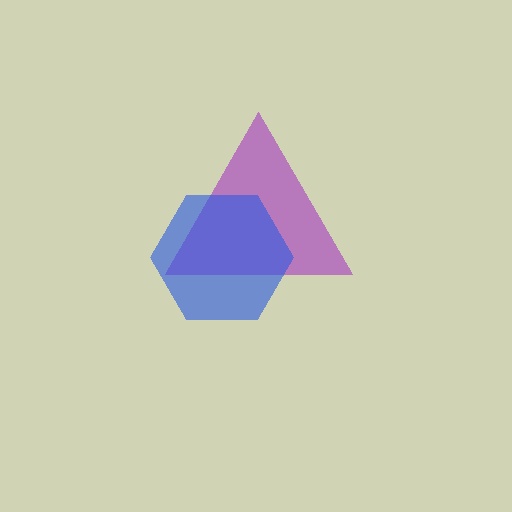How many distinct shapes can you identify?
There are 2 distinct shapes: a purple triangle, a blue hexagon.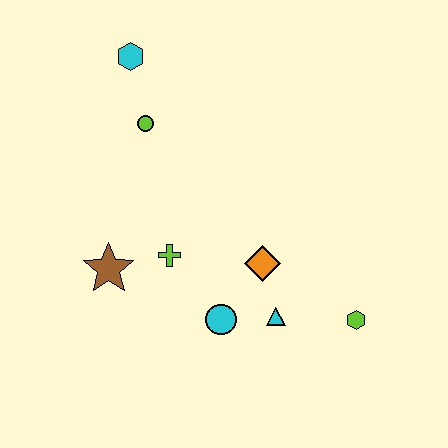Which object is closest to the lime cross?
The brown star is closest to the lime cross.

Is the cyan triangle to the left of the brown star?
No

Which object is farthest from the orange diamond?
The cyan hexagon is farthest from the orange diamond.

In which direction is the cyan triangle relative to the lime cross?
The cyan triangle is to the right of the lime cross.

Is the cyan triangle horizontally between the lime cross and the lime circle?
No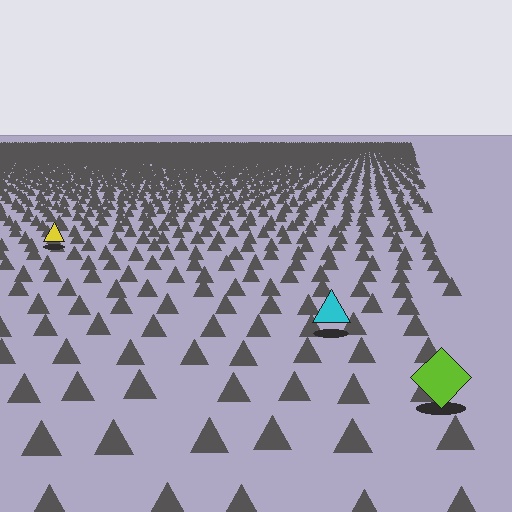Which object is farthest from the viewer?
The yellow triangle is farthest from the viewer. It appears smaller and the ground texture around it is denser.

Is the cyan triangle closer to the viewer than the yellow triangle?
Yes. The cyan triangle is closer — you can tell from the texture gradient: the ground texture is coarser near it.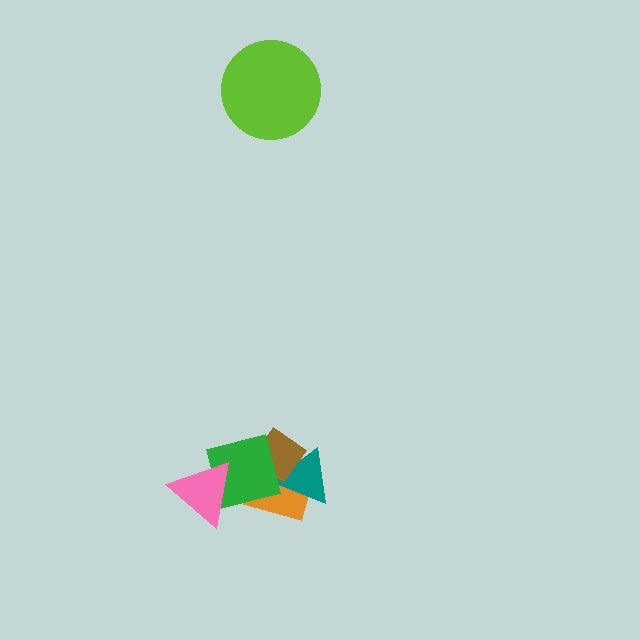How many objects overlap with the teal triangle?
3 objects overlap with the teal triangle.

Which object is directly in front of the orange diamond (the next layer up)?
The teal triangle is directly in front of the orange diamond.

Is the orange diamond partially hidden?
Yes, it is partially covered by another shape.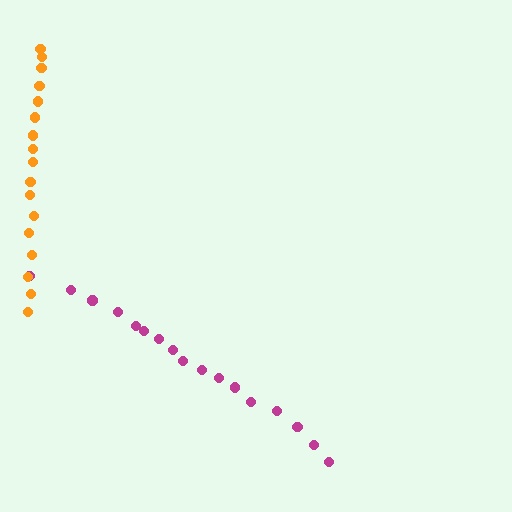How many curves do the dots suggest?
There are 2 distinct paths.